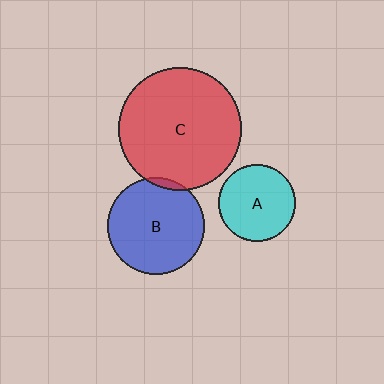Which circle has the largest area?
Circle C (red).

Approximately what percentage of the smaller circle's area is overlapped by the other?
Approximately 5%.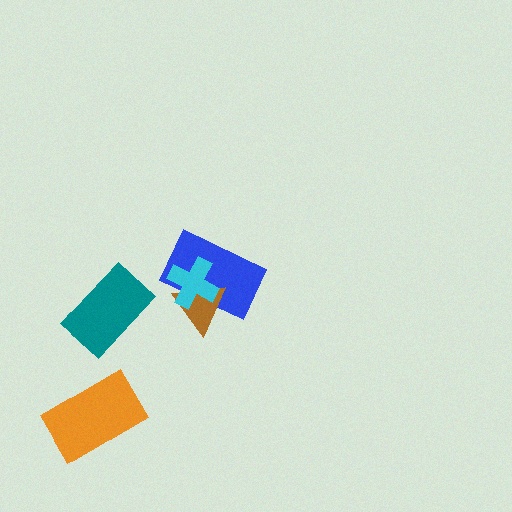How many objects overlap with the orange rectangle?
0 objects overlap with the orange rectangle.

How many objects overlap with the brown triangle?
2 objects overlap with the brown triangle.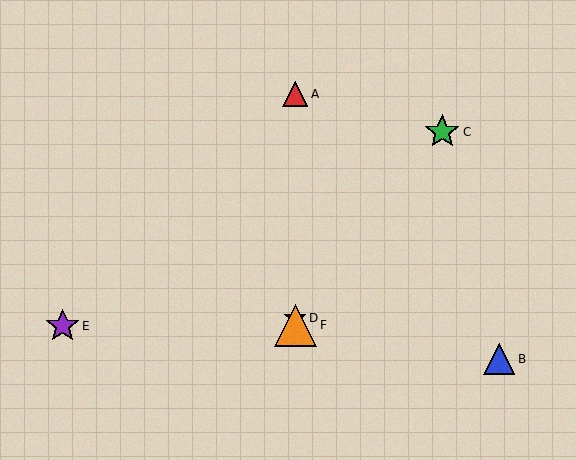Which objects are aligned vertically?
Objects A, D, F are aligned vertically.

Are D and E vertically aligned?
No, D is at x≈295 and E is at x≈63.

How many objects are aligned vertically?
3 objects (A, D, F) are aligned vertically.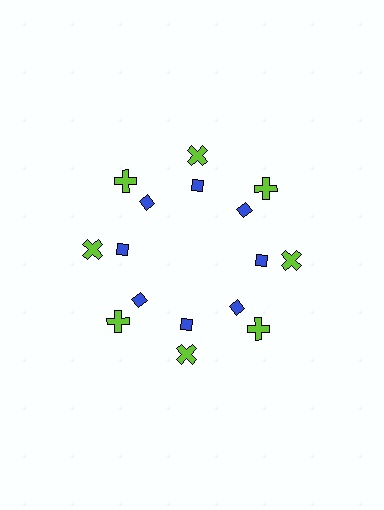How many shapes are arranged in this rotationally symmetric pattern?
There are 16 shapes, arranged in 8 groups of 2.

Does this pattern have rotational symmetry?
Yes, this pattern has 8-fold rotational symmetry. It looks the same after rotating 45 degrees around the center.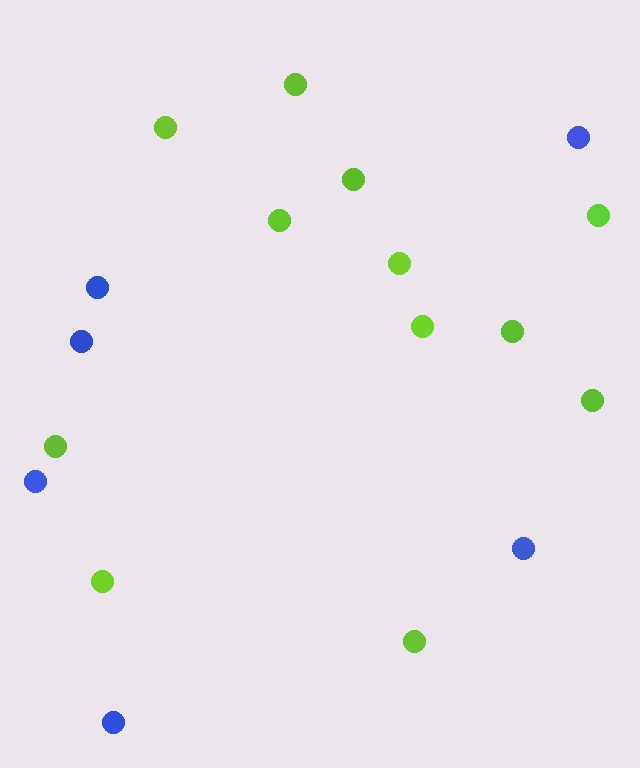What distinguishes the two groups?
There are 2 groups: one group of lime circles (12) and one group of blue circles (6).